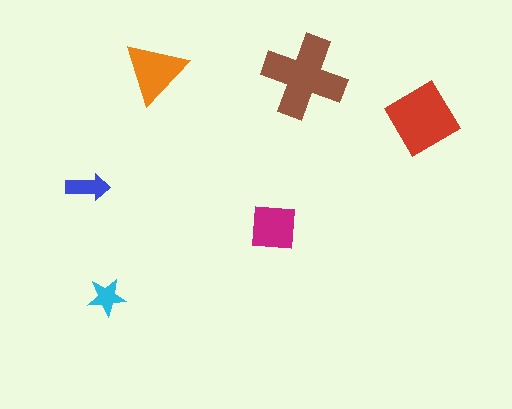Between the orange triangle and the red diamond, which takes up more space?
The red diamond.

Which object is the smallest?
The cyan star.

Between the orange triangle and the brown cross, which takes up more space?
The brown cross.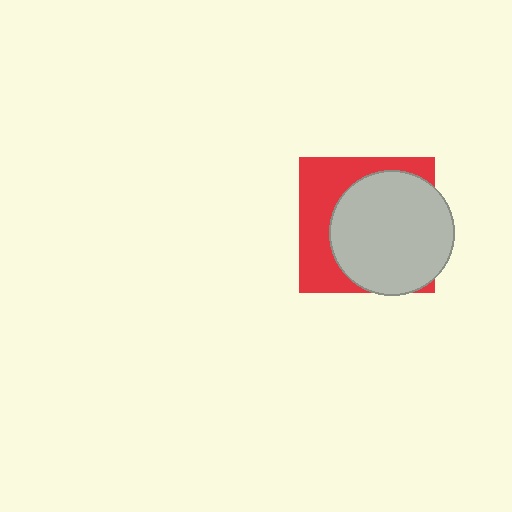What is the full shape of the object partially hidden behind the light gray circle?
The partially hidden object is a red square.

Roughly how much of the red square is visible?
A small part of it is visible (roughly 40%).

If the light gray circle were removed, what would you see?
You would see the complete red square.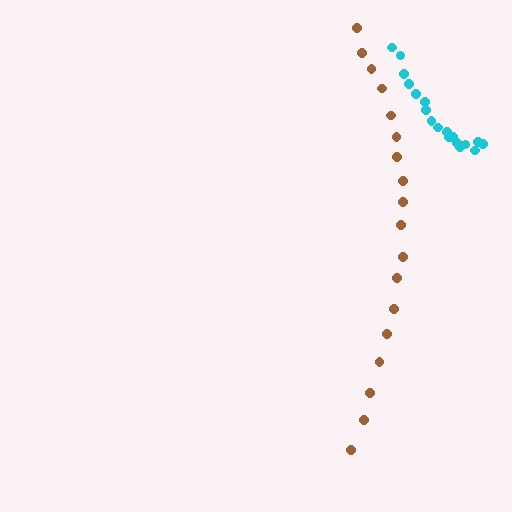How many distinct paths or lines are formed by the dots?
There are 2 distinct paths.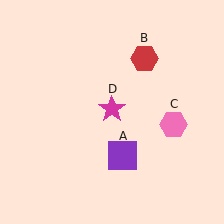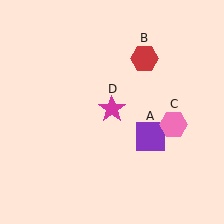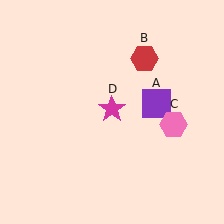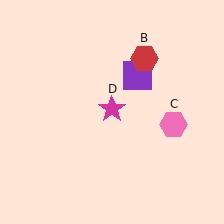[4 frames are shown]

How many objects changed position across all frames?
1 object changed position: purple square (object A).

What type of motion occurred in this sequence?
The purple square (object A) rotated counterclockwise around the center of the scene.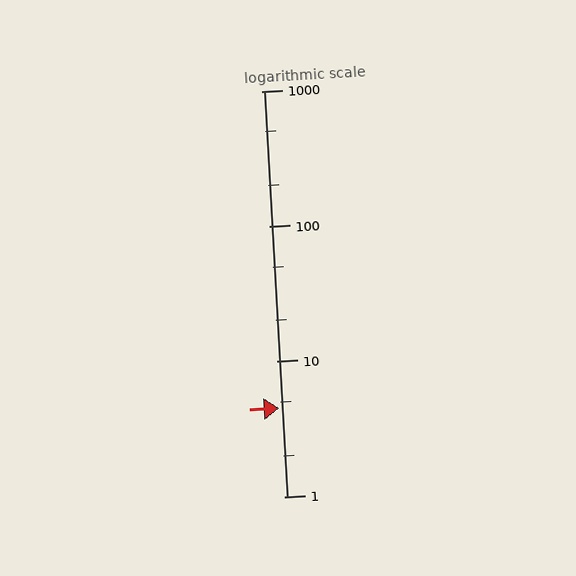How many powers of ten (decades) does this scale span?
The scale spans 3 decades, from 1 to 1000.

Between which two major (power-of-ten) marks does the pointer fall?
The pointer is between 1 and 10.